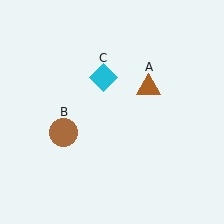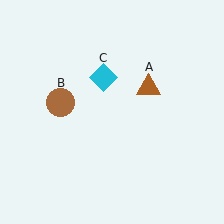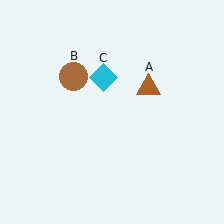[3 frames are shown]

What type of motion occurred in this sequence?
The brown circle (object B) rotated clockwise around the center of the scene.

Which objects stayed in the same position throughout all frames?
Brown triangle (object A) and cyan diamond (object C) remained stationary.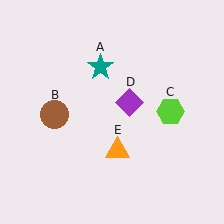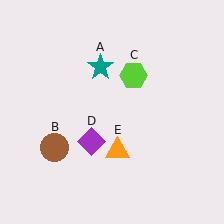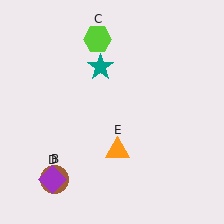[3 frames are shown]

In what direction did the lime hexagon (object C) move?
The lime hexagon (object C) moved up and to the left.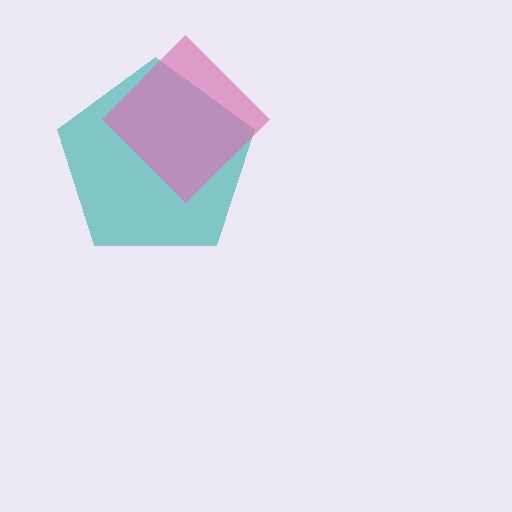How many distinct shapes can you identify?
There are 2 distinct shapes: a teal pentagon, a pink diamond.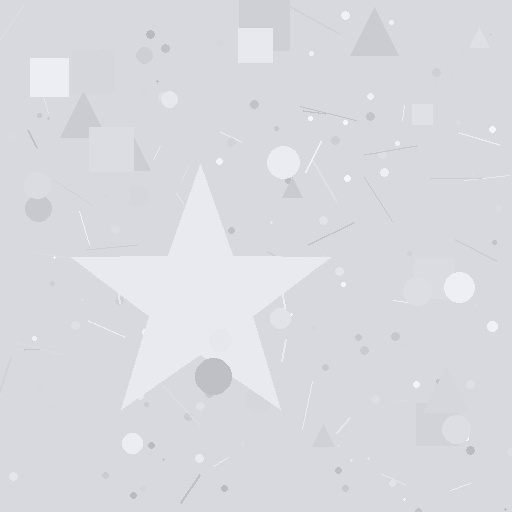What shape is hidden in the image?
A star is hidden in the image.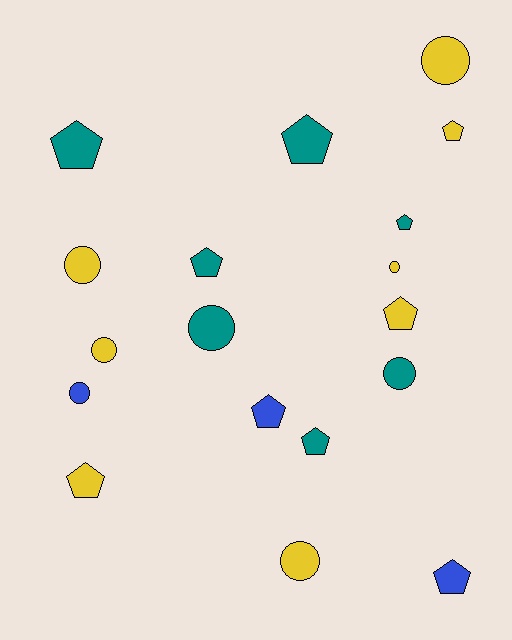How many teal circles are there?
There are 2 teal circles.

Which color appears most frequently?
Yellow, with 8 objects.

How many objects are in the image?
There are 18 objects.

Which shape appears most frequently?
Pentagon, with 10 objects.